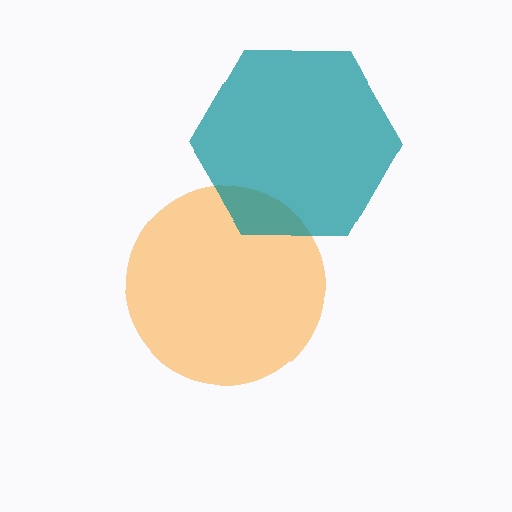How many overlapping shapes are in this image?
There are 2 overlapping shapes in the image.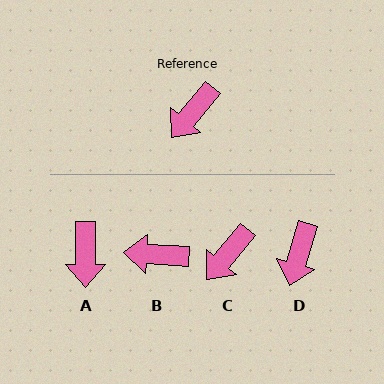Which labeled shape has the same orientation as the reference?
C.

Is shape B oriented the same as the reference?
No, it is off by about 54 degrees.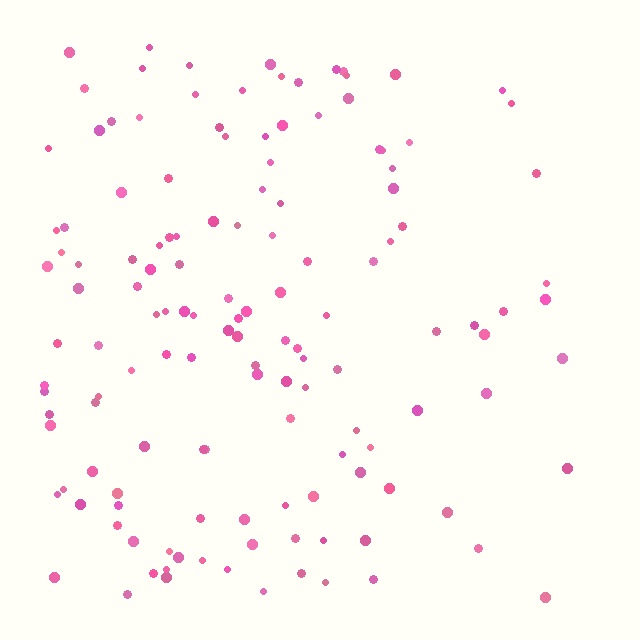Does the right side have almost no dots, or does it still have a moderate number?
Still a moderate number, just noticeably fewer than the left.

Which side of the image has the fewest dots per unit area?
The right.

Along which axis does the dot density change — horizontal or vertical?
Horizontal.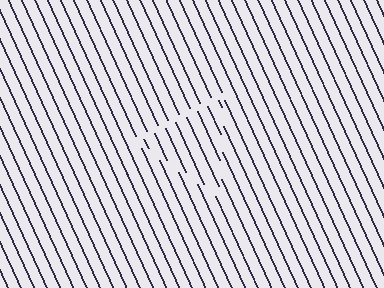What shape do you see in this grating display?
An illusory triangle. The interior of the shape contains the same grating, shifted by half a period — the contour is defined by the phase discontinuity where line-ends from the inner and outer gratings abut.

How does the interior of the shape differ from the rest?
The interior of the shape contains the same grating, shifted by half a period — the contour is defined by the phase discontinuity where line-ends from the inner and outer gratings abut.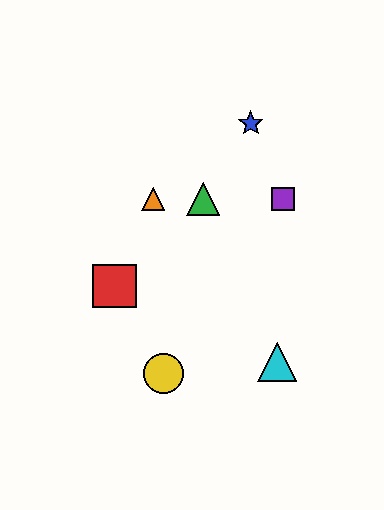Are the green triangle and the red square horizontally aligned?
No, the green triangle is at y≈199 and the red square is at y≈286.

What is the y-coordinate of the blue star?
The blue star is at y≈123.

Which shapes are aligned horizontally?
The green triangle, the purple square, the orange triangle are aligned horizontally.